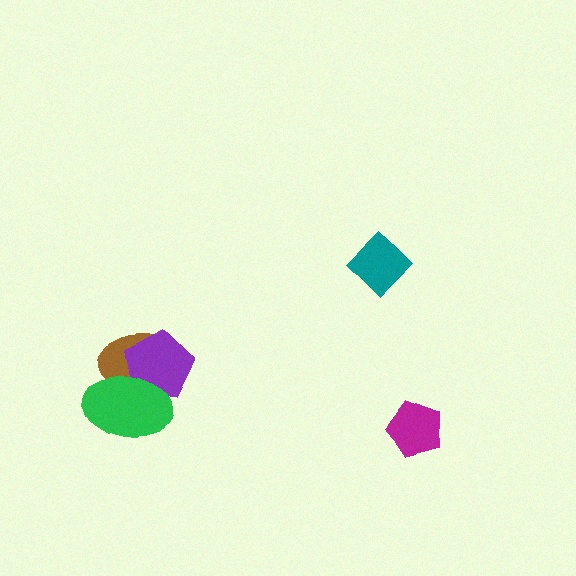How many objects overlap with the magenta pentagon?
0 objects overlap with the magenta pentagon.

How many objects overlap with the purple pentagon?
2 objects overlap with the purple pentagon.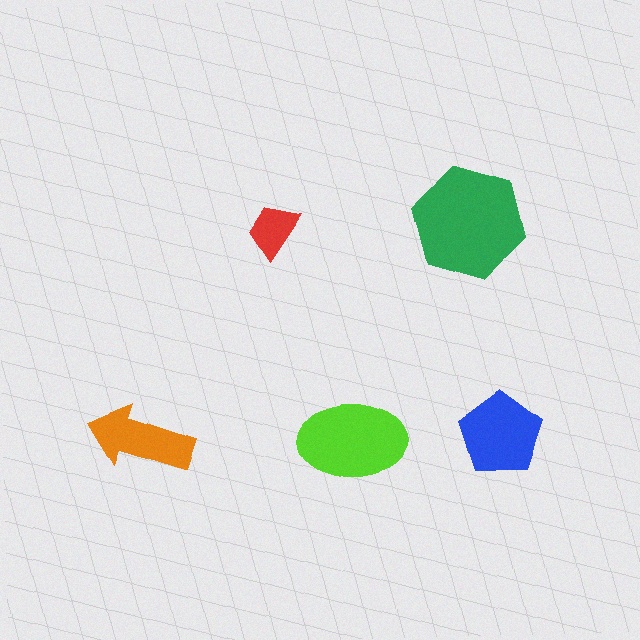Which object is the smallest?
The red trapezoid.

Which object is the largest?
The green hexagon.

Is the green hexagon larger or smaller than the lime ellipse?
Larger.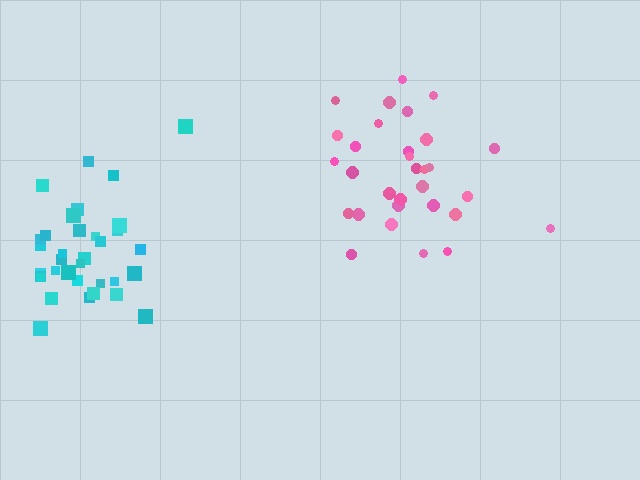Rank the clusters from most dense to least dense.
cyan, pink.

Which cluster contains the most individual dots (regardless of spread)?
Cyan (34).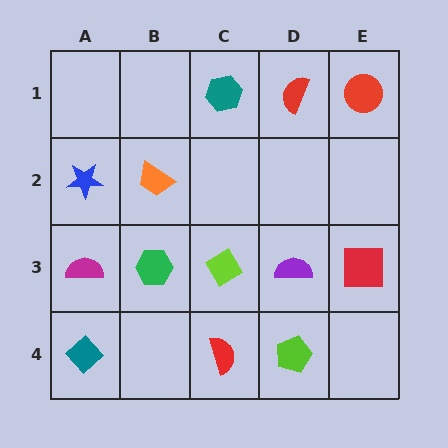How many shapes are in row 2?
2 shapes.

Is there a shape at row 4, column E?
No, that cell is empty.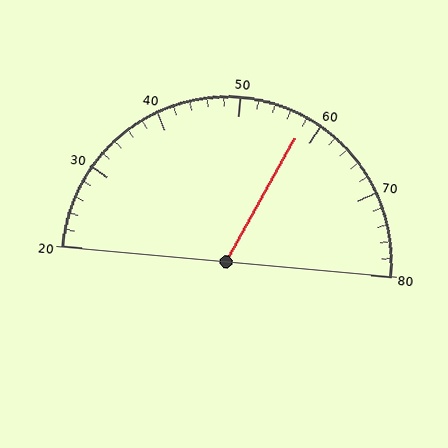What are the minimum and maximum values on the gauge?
The gauge ranges from 20 to 80.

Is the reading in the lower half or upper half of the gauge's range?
The reading is in the upper half of the range (20 to 80).